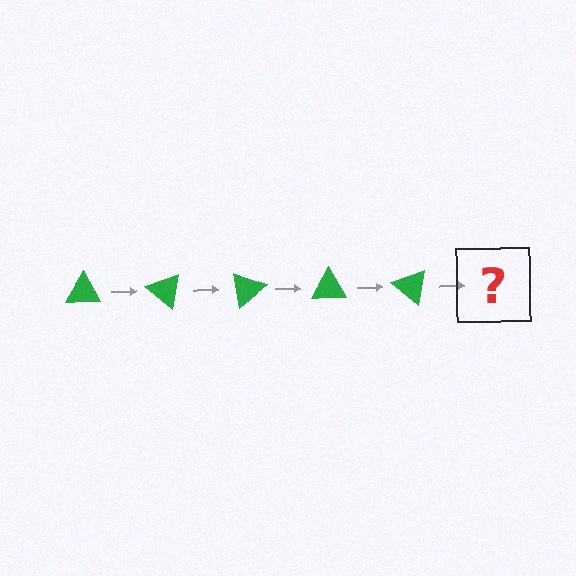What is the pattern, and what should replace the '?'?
The pattern is that the triangle rotates 40 degrees each step. The '?' should be a green triangle rotated 200 degrees.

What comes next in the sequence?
The next element should be a green triangle rotated 200 degrees.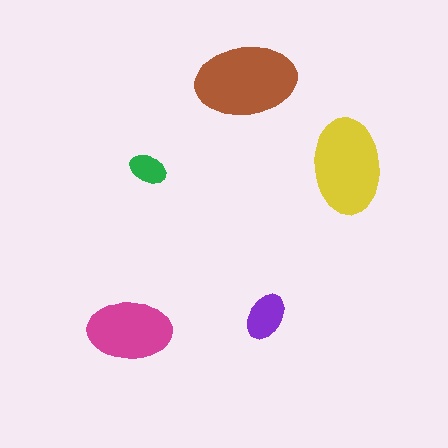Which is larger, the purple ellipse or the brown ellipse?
The brown one.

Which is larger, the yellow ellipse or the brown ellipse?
The brown one.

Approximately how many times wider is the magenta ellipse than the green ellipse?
About 2 times wider.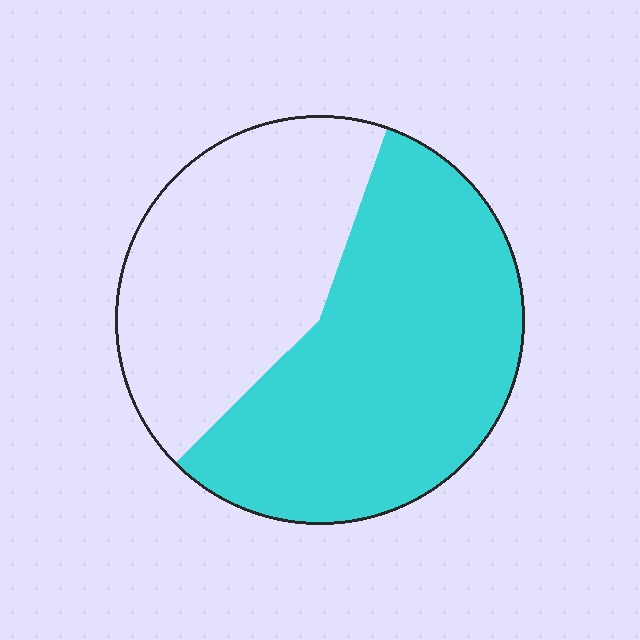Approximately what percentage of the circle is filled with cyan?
Approximately 55%.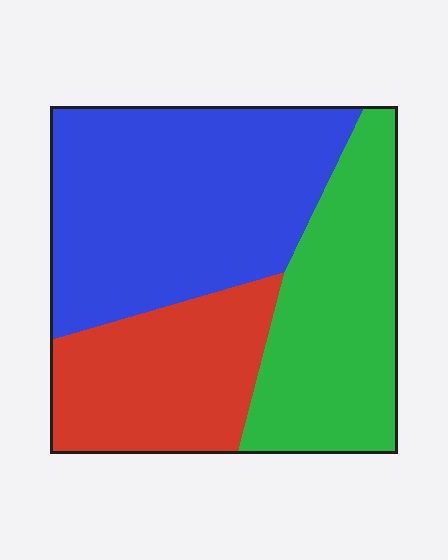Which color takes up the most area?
Blue, at roughly 45%.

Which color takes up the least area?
Red, at roughly 25%.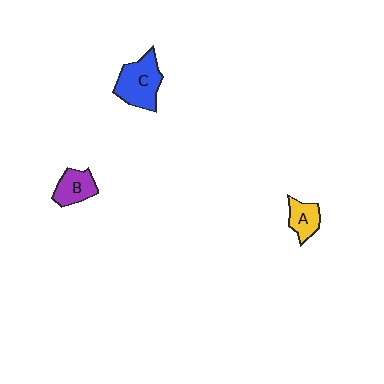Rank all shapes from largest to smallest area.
From largest to smallest: C (blue), B (purple), A (yellow).